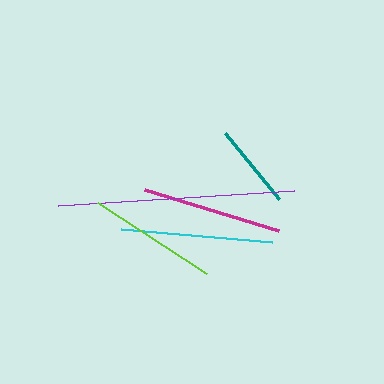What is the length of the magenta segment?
The magenta segment is approximately 140 pixels long.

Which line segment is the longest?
The purple line is the longest at approximately 237 pixels.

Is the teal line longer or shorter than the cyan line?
The cyan line is longer than the teal line.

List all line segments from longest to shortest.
From longest to shortest: purple, cyan, magenta, lime, teal.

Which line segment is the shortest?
The teal line is the shortest at approximately 85 pixels.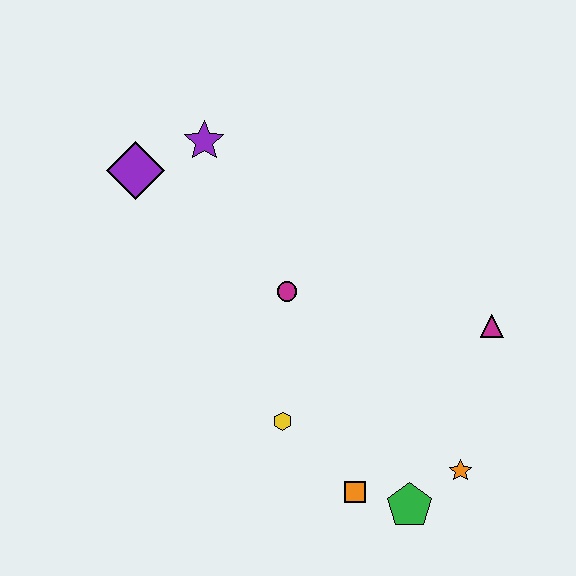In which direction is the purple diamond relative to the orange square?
The purple diamond is above the orange square.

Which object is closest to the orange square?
The green pentagon is closest to the orange square.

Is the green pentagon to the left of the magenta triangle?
Yes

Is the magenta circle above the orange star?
Yes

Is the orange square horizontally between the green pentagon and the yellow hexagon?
Yes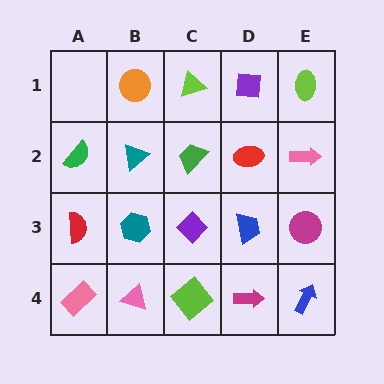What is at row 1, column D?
A purple square.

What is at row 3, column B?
A teal hexagon.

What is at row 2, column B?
A teal triangle.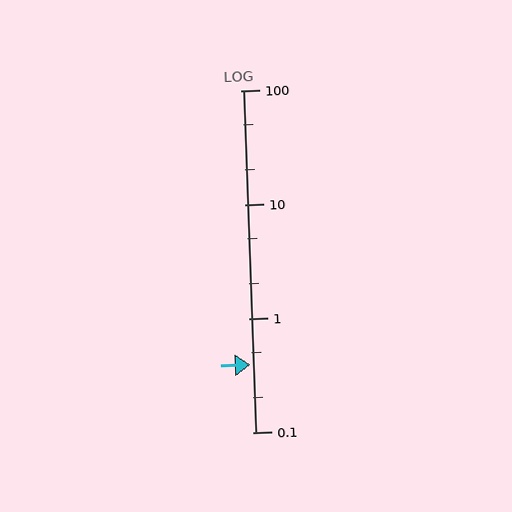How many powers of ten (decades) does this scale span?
The scale spans 3 decades, from 0.1 to 100.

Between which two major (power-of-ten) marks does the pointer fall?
The pointer is between 0.1 and 1.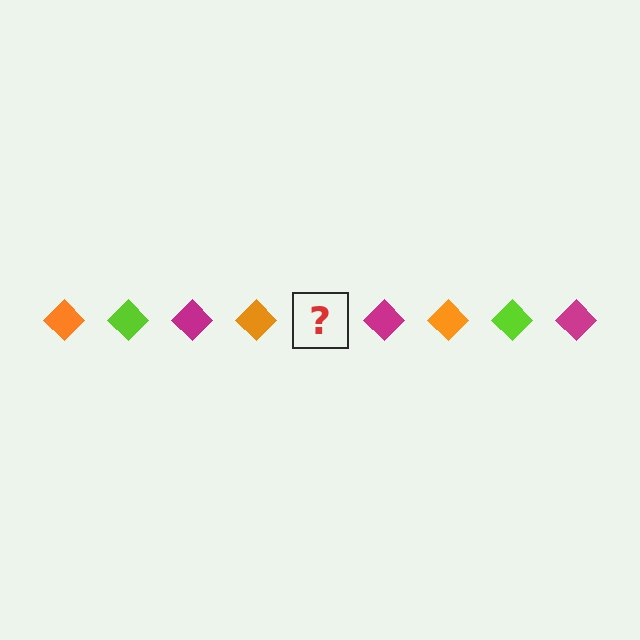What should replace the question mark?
The question mark should be replaced with a lime diamond.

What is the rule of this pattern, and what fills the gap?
The rule is that the pattern cycles through orange, lime, magenta diamonds. The gap should be filled with a lime diamond.